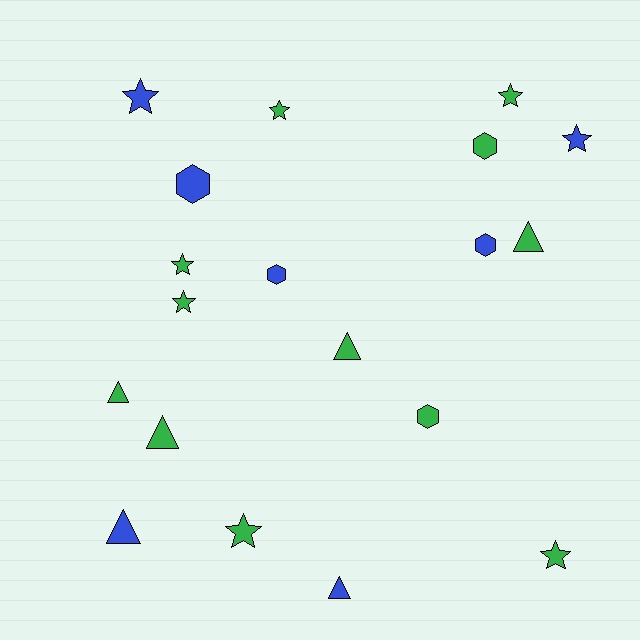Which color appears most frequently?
Green, with 12 objects.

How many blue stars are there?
There are 2 blue stars.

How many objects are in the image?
There are 19 objects.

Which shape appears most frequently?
Star, with 8 objects.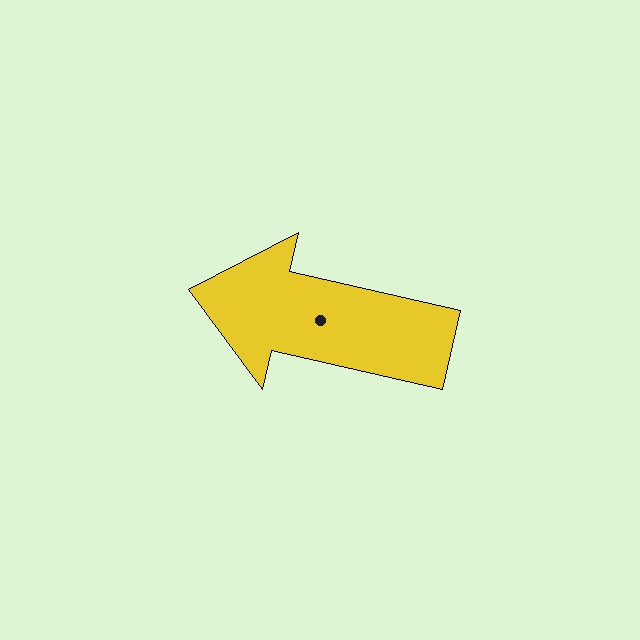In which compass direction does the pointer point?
West.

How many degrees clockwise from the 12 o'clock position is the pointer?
Approximately 283 degrees.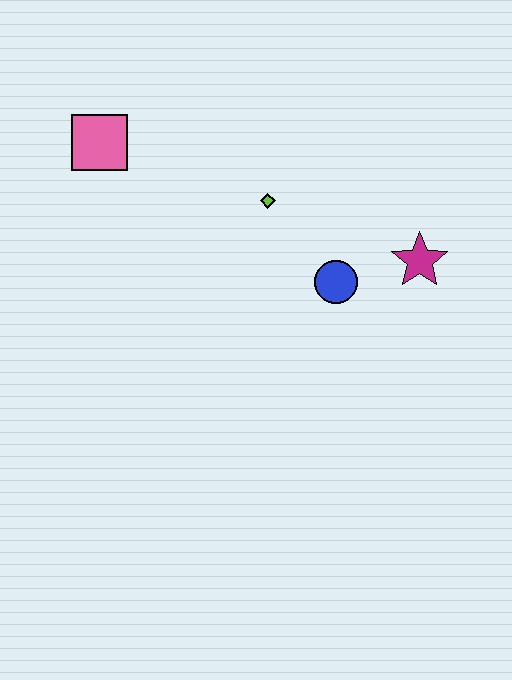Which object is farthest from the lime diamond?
The pink square is farthest from the lime diamond.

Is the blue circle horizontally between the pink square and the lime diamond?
No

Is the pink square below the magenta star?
No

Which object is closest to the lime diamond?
The blue circle is closest to the lime diamond.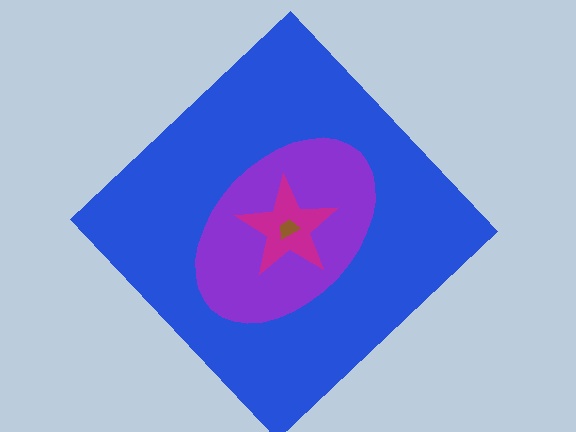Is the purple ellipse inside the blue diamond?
Yes.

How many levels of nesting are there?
4.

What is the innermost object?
The brown trapezoid.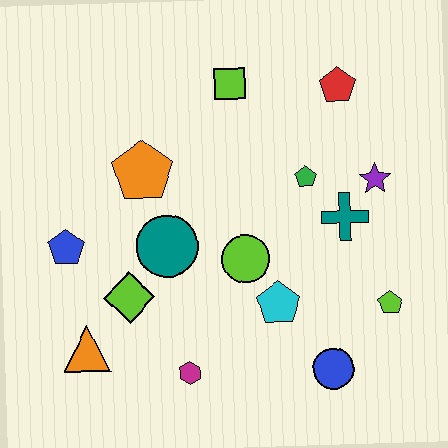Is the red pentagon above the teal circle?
Yes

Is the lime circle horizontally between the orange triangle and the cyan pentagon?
Yes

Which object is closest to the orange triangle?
The lime diamond is closest to the orange triangle.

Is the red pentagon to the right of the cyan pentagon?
Yes